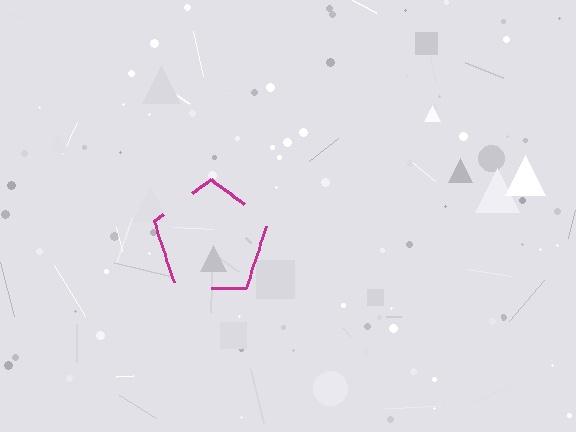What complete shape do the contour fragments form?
The contour fragments form a pentagon.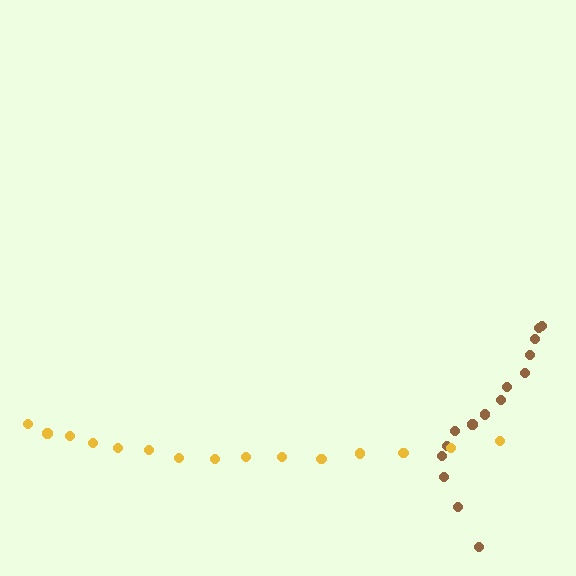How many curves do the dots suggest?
There are 2 distinct paths.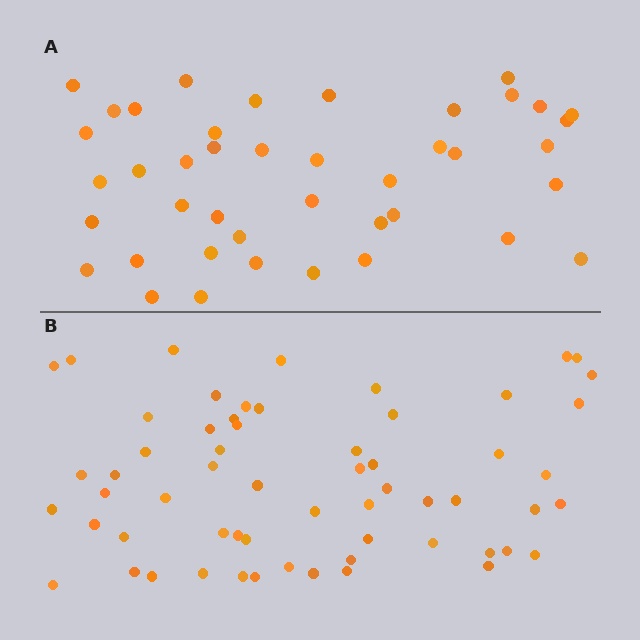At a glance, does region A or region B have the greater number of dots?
Region B (the bottom region) has more dots.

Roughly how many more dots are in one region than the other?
Region B has approximately 20 more dots than region A.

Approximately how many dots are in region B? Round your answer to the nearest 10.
About 60 dots.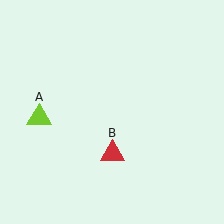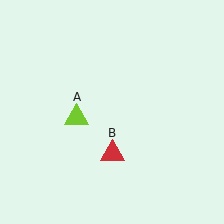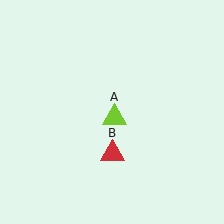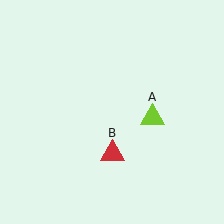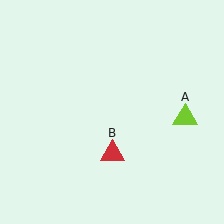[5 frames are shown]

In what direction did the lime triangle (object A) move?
The lime triangle (object A) moved right.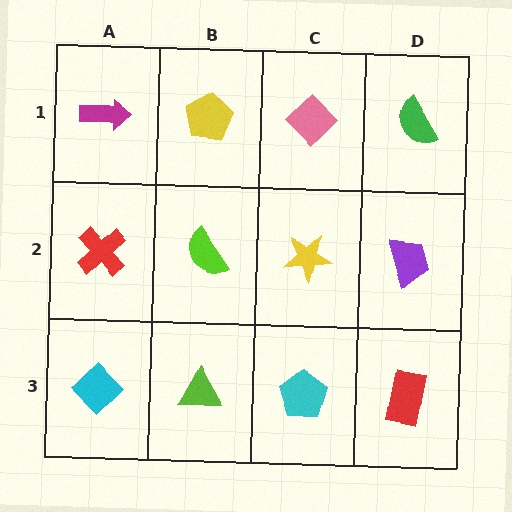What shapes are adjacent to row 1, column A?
A red cross (row 2, column A), a yellow pentagon (row 1, column B).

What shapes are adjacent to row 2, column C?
A pink diamond (row 1, column C), a cyan pentagon (row 3, column C), a lime semicircle (row 2, column B), a purple trapezoid (row 2, column D).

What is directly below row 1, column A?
A red cross.